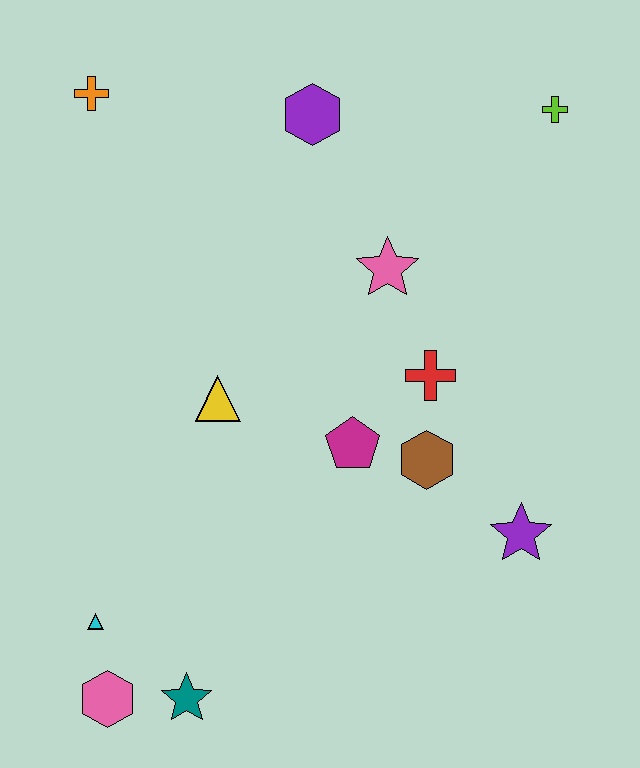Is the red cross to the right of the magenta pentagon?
Yes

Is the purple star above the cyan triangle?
Yes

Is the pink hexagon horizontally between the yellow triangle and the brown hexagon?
No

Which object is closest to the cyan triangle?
The pink hexagon is closest to the cyan triangle.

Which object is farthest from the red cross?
The pink hexagon is farthest from the red cross.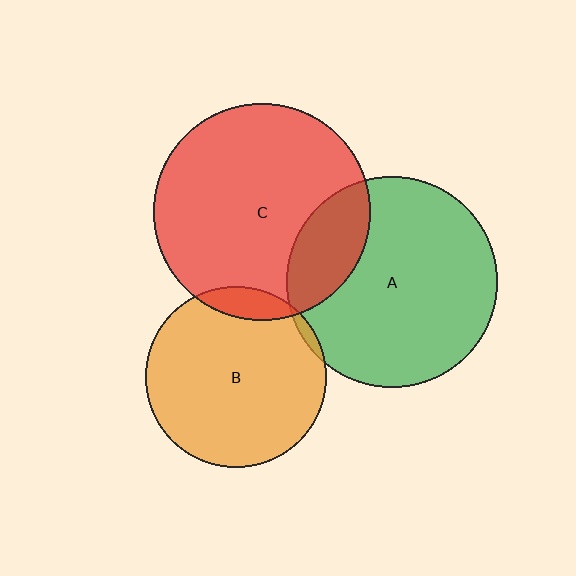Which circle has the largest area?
Circle C (red).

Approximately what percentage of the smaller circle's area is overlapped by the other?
Approximately 5%.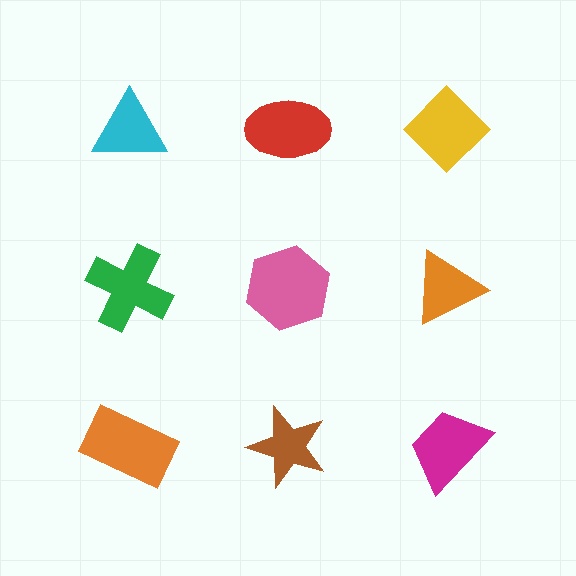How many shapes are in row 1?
3 shapes.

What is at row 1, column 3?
A yellow diamond.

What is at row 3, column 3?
A magenta trapezoid.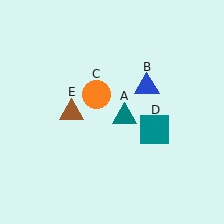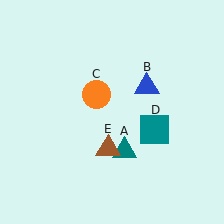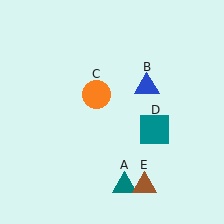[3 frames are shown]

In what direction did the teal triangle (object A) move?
The teal triangle (object A) moved down.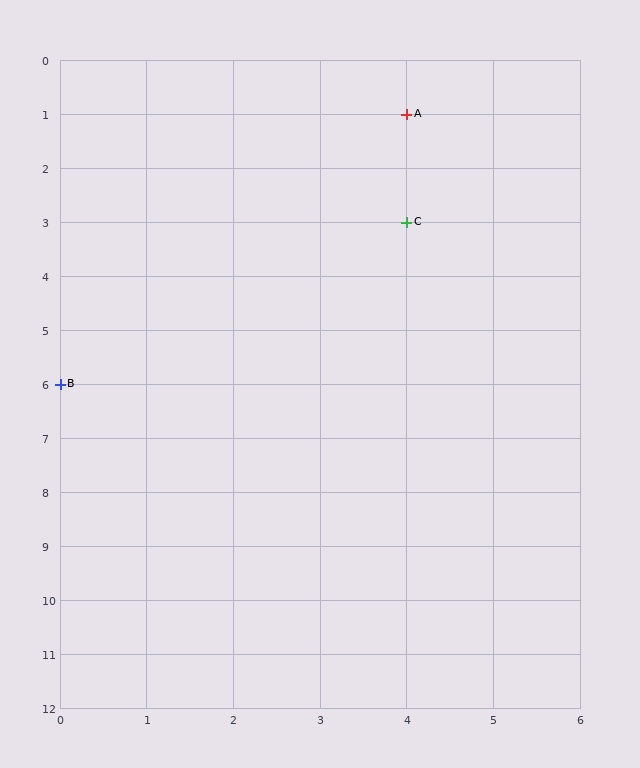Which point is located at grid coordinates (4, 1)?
Point A is at (4, 1).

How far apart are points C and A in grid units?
Points C and A are 2 rows apart.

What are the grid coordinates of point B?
Point B is at grid coordinates (0, 6).